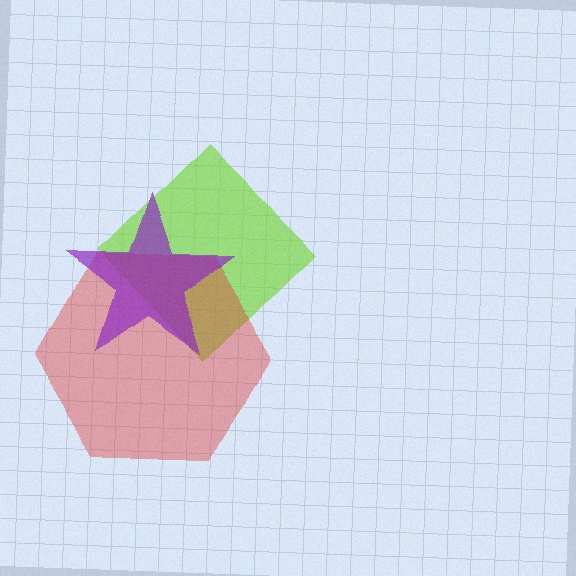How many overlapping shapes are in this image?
There are 3 overlapping shapes in the image.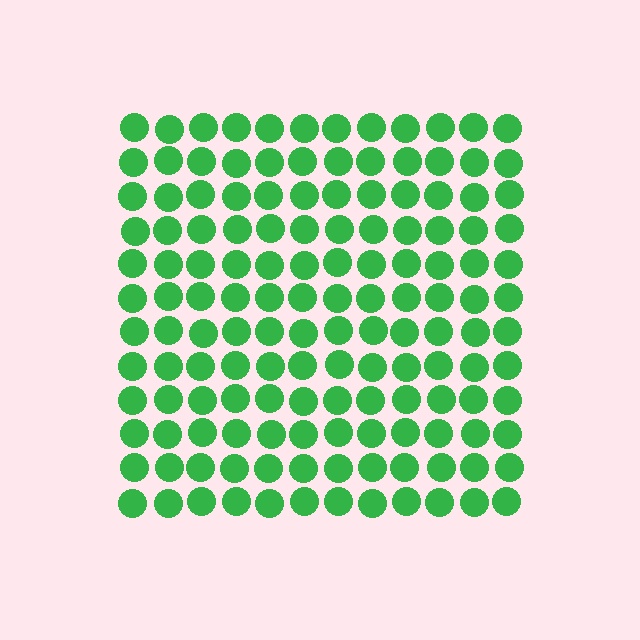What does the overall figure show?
The overall figure shows a square.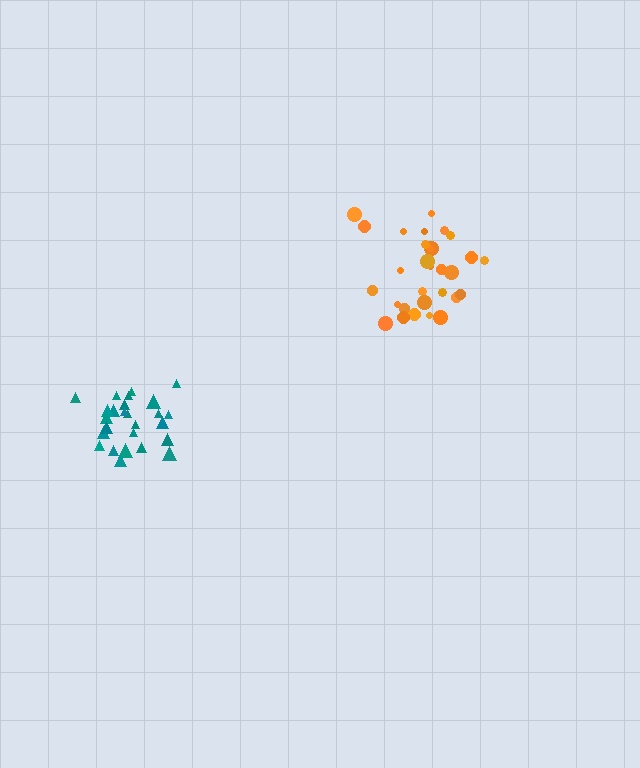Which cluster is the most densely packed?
Teal.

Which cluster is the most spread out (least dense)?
Orange.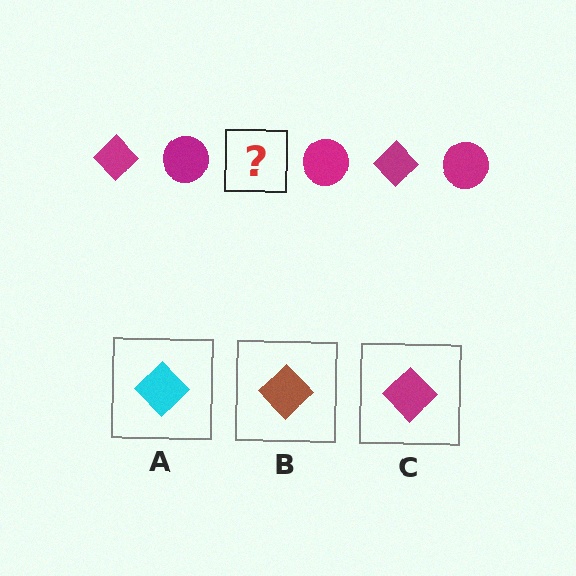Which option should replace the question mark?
Option C.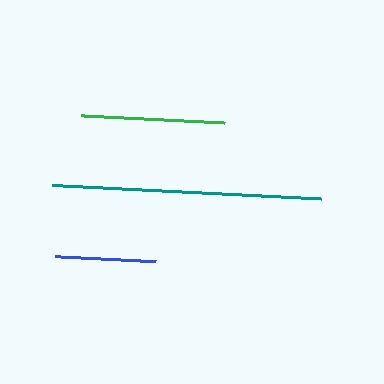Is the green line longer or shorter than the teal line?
The teal line is longer than the green line.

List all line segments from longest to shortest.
From longest to shortest: teal, green, blue.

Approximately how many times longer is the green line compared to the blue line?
The green line is approximately 1.4 times the length of the blue line.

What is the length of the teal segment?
The teal segment is approximately 269 pixels long.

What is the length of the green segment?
The green segment is approximately 144 pixels long.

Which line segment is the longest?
The teal line is the longest at approximately 269 pixels.